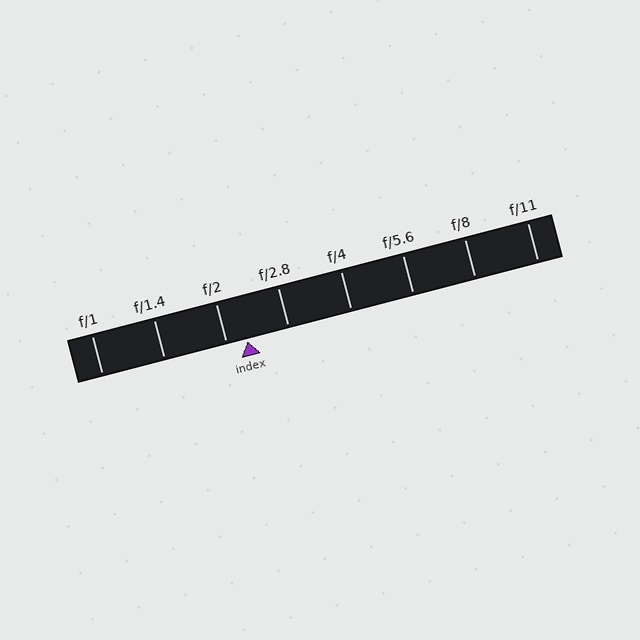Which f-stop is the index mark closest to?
The index mark is closest to f/2.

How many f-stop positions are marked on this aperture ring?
There are 8 f-stop positions marked.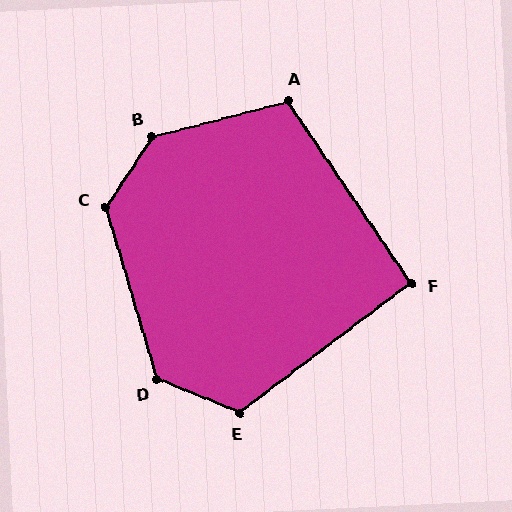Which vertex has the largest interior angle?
B, at approximately 138 degrees.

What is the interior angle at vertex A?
Approximately 110 degrees (obtuse).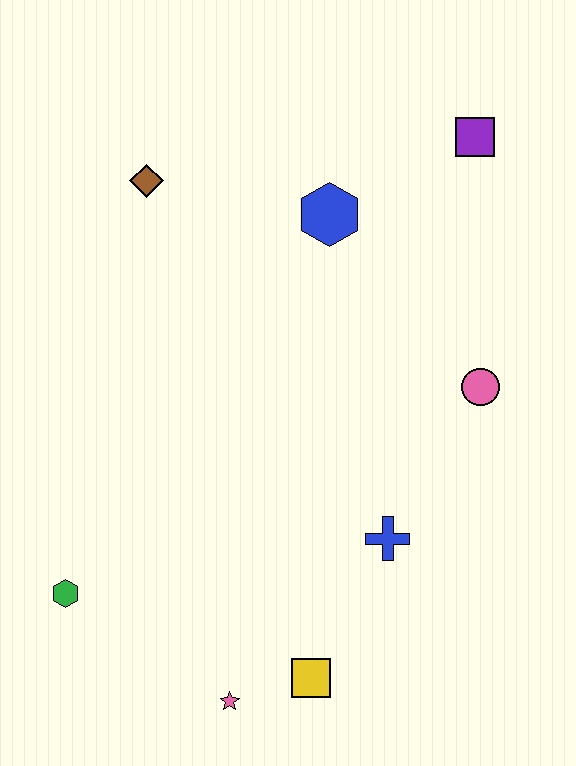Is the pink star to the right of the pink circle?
No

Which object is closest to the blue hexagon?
The purple square is closest to the blue hexagon.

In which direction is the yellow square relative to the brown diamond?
The yellow square is below the brown diamond.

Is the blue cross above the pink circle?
No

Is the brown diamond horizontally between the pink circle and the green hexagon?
Yes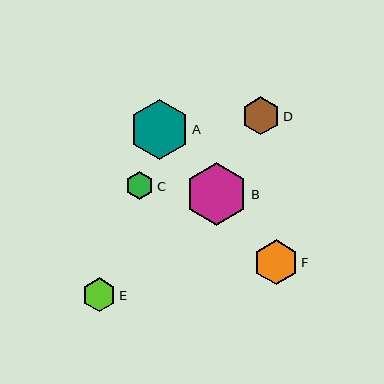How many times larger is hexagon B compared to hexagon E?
Hexagon B is approximately 1.8 times the size of hexagon E.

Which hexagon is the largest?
Hexagon B is the largest with a size of approximately 63 pixels.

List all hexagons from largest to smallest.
From largest to smallest: B, A, F, D, E, C.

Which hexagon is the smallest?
Hexagon C is the smallest with a size of approximately 28 pixels.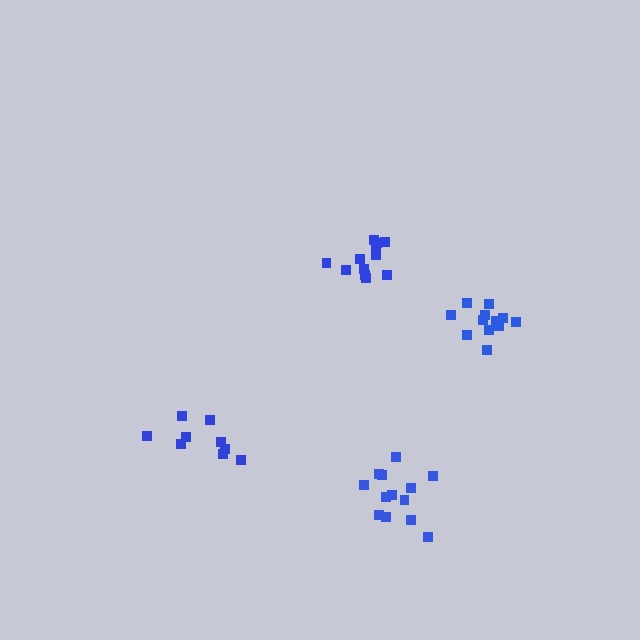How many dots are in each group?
Group 1: 9 dots, Group 2: 12 dots, Group 3: 12 dots, Group 4: 13 dots (46 total).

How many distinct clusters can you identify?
There are 4 distinct clusters.